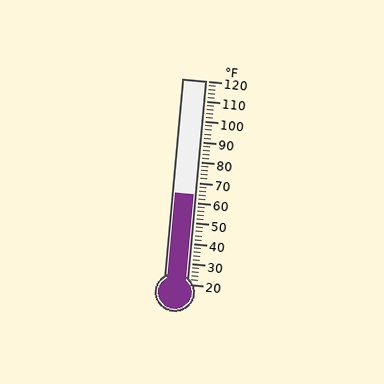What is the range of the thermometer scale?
The thermometer scale ranges from 20°F to 120°F.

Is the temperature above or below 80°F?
The temperature is below 80°F.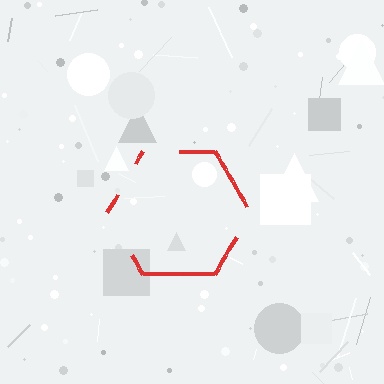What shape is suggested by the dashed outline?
The dashed outline suggests a hexagon.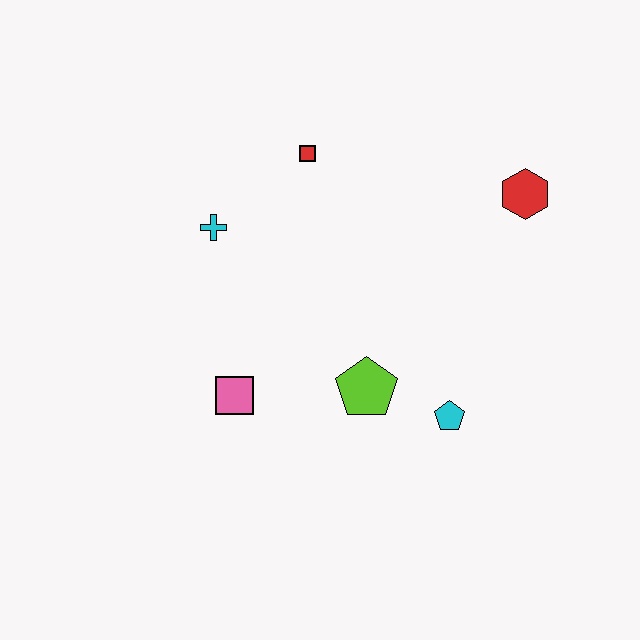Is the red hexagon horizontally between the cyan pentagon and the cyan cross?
No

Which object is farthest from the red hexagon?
The pink square is farthest from the red hexagon.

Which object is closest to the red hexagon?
The red square is closest to the red hexagon.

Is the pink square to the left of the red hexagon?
Yes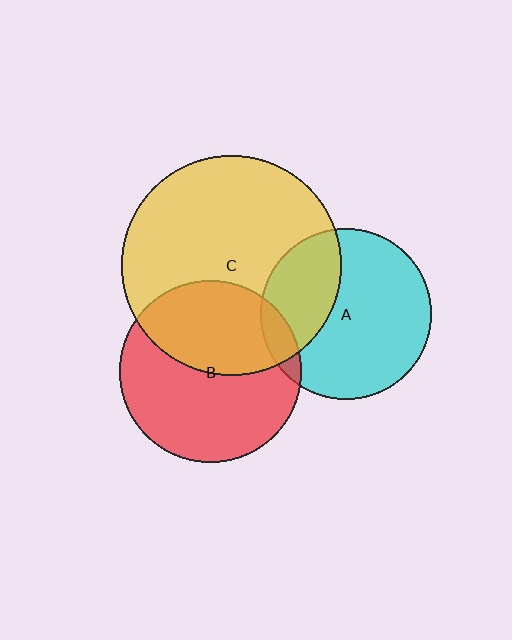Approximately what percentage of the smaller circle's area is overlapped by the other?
Approximately 40%.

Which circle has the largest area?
Circle C (yellow).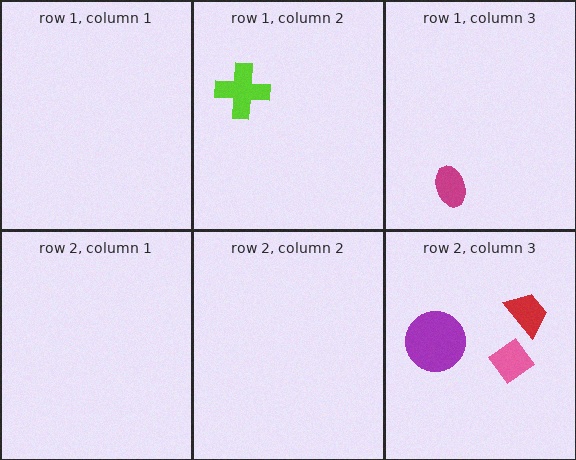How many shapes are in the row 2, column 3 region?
3.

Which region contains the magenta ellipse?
The row 1, column 3 region.